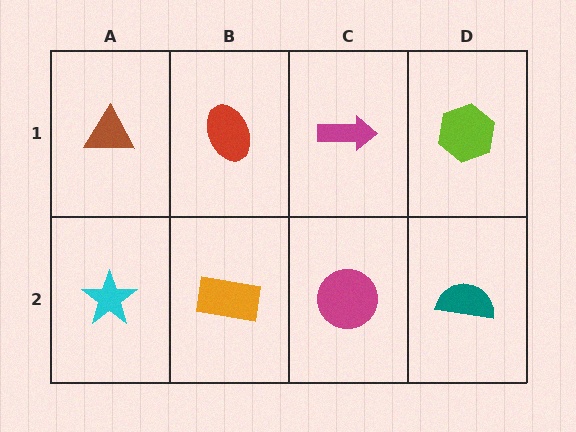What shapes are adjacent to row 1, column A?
A cyan star (row 2, column A), a red ellipse (row 1, column B).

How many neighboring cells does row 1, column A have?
2.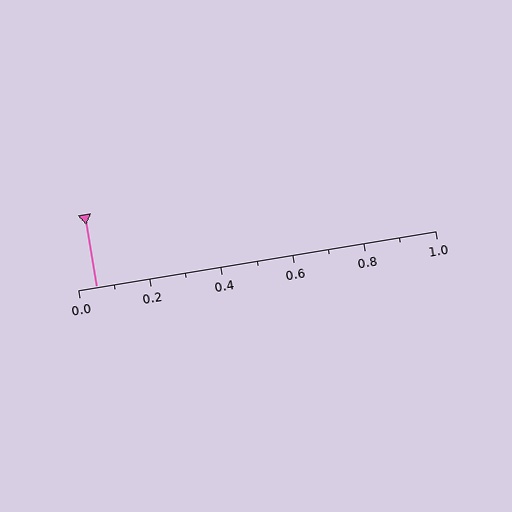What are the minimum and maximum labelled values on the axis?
The axis runs from 0.0 to 1.0.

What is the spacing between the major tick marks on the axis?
The major ticks are spaced 0.2 apart.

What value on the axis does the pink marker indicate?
The marker indicates approximately 0.05.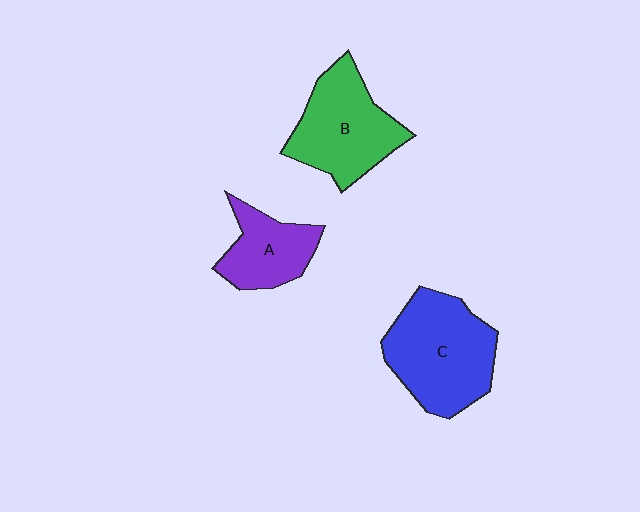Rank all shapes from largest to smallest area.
From largest to smallest: C (blue), B (green), A (purple).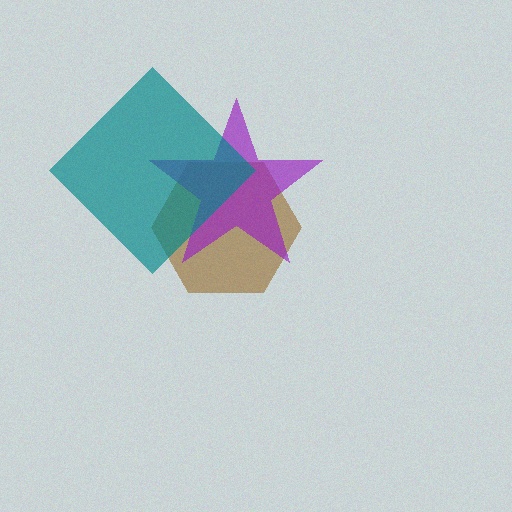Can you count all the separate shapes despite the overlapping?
Yes, there are 3 separate shapes.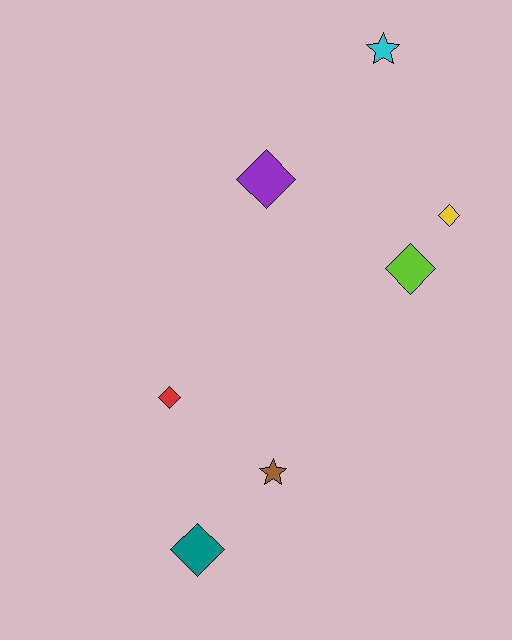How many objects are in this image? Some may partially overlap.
There are 7 objects.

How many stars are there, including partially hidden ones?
There are 2 stars.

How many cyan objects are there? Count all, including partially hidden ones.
There is 1 cyan object.